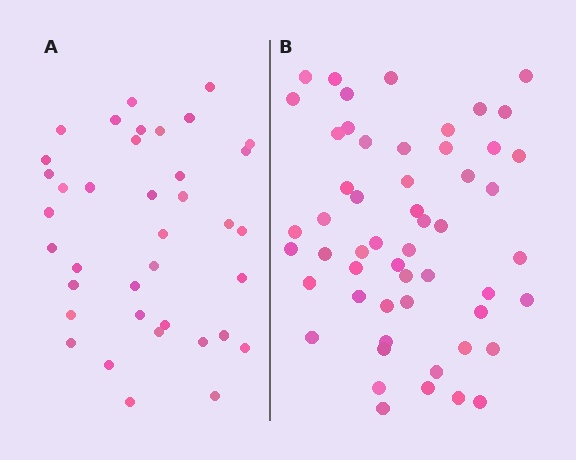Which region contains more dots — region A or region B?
Region B (the right region) has more dots.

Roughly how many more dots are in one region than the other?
Region B has approximately 15 more dots than region A.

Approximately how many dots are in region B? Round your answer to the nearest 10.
About 50 dots. (The exact count is 54, which rounds to 50.)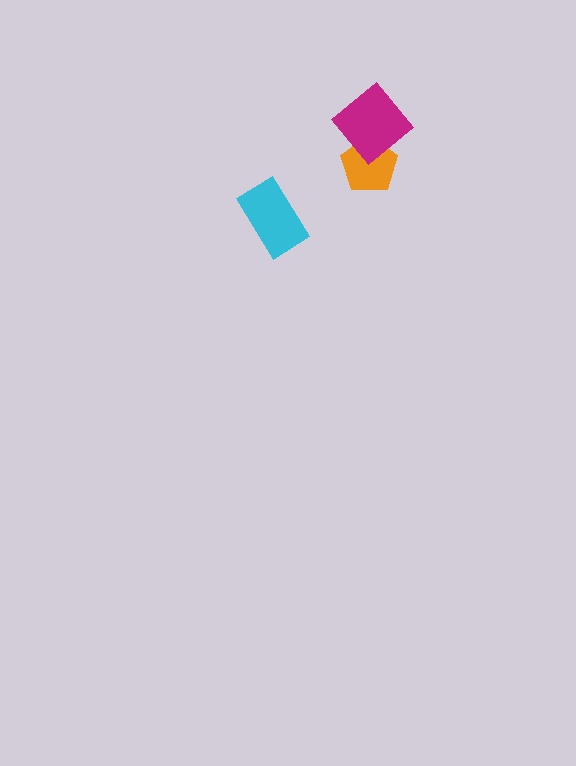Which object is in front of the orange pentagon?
The magenta diamond is in front of the orange pentagon.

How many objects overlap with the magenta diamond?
1 object overlaps with the magenta diamond.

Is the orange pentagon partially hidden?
Yes, it is partially covered by another shape.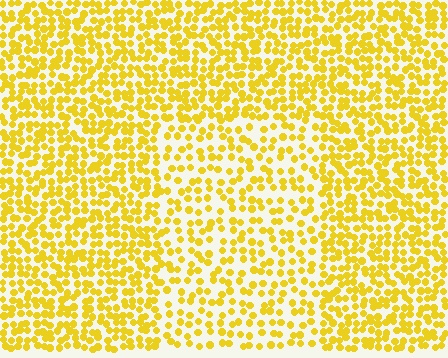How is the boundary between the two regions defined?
The boundary is defined by a change in element density (approximately 1.7x ratio). All elements are the same color, size, and shape.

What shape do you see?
I see a rectangle.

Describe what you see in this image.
The image contains small yellow elements arranged at two different densities. A rectangle-shaped region is visible where the elements are less densely packed than the surrounding area.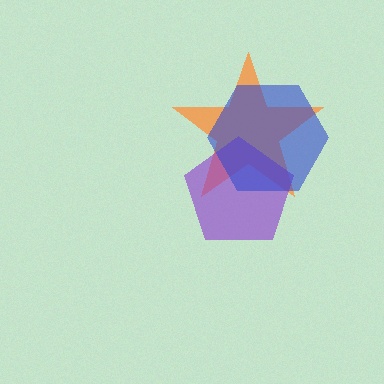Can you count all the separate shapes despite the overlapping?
Yes, there are 3 separate shapes.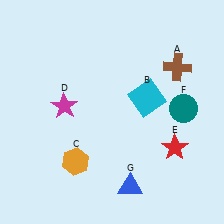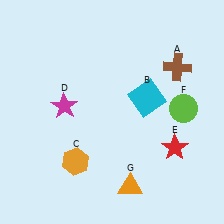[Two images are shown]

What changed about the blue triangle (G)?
In Image 1, G is blue. In Image 2, it changed to orange.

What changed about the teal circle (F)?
In Image 1, F is teal. In Image 2, it changed to lime.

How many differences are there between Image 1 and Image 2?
There are 2 differences between the two images.